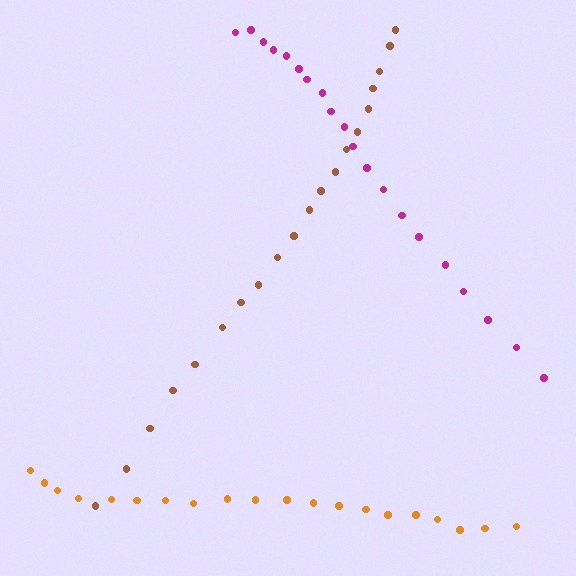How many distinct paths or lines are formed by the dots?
There are 3 distinct paths.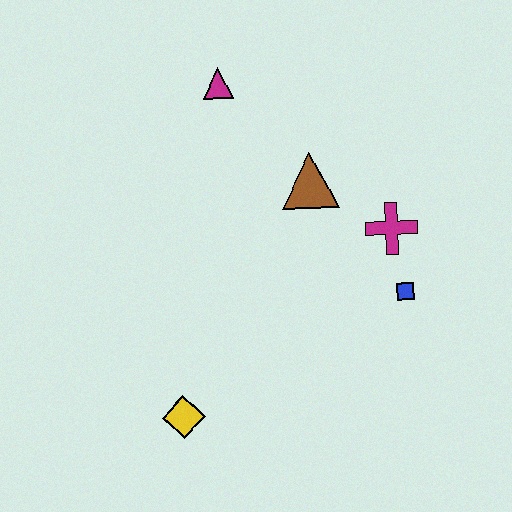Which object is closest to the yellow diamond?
The blue square is closest to the yellow diamond.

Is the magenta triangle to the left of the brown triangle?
Yes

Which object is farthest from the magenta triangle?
The yellow diamond is farthest from the magenta triangle.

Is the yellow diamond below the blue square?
Yes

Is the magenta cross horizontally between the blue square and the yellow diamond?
Yes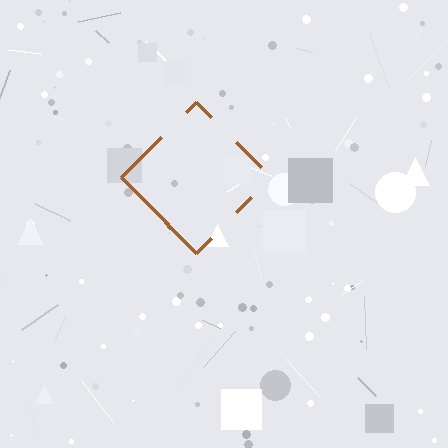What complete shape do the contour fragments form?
The contour fragments form a diamond.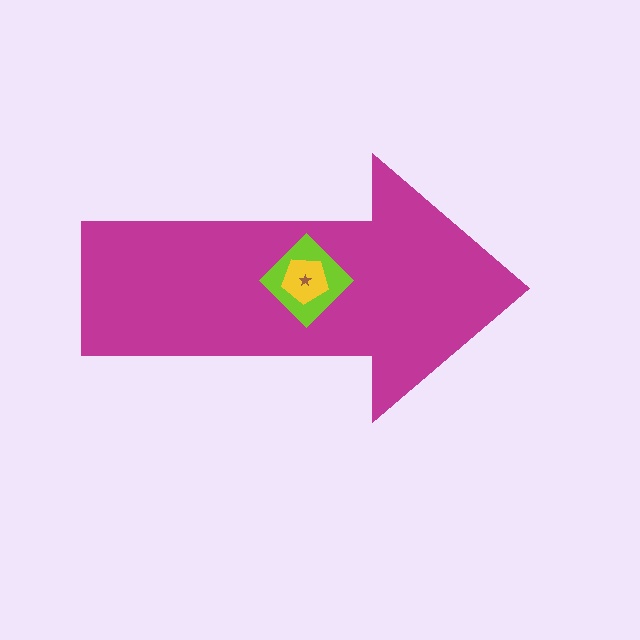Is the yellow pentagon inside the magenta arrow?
Yes.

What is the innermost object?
The brown star.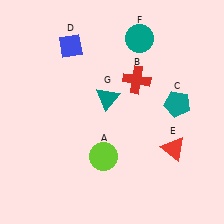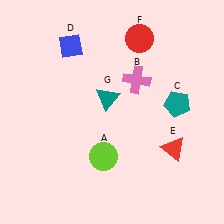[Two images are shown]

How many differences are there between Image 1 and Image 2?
There are 2 differences between the two images.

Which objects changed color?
B changed from red to pink. F changed from teal to red.